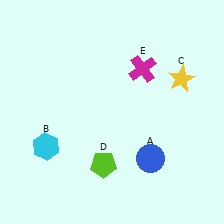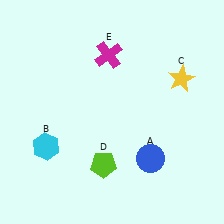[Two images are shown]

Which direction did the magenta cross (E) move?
The magenta cross (E) moved left.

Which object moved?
The magenta cross (E) moved left.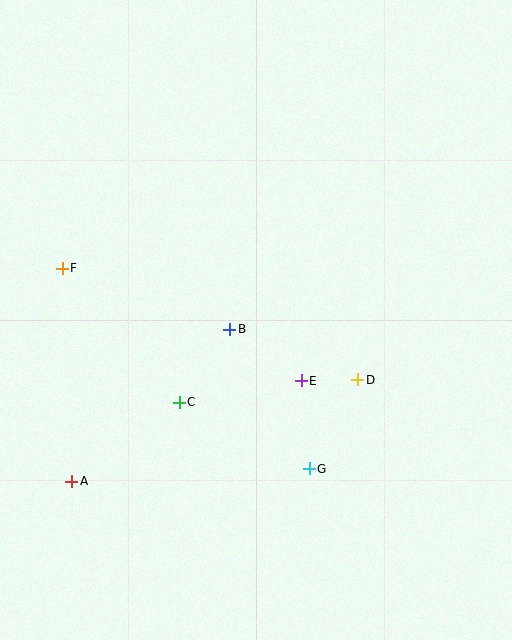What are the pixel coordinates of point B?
Point B is at (230, 329).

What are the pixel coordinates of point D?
Point D is at (358, 380).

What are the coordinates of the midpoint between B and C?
The midpoint between B and C is at (205, 366).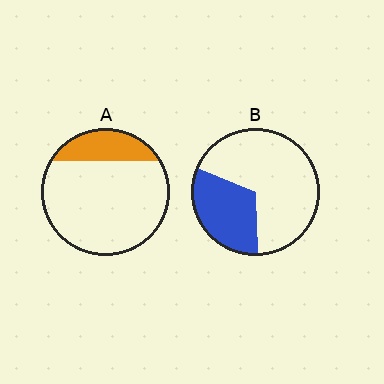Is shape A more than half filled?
No.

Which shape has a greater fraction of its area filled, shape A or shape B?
Shape B.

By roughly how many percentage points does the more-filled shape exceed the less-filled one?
By roughly 10 percentage points (B over A).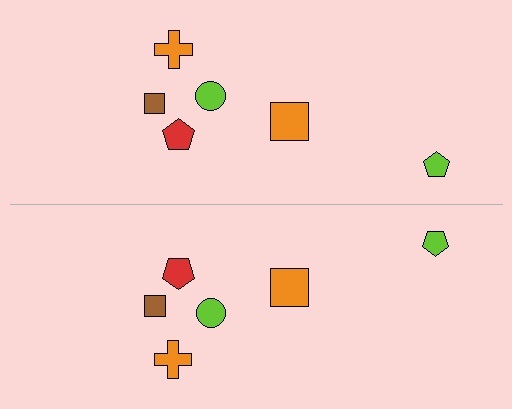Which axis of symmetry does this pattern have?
The pattern has a horizontal axis of symmetry running through the center of the image.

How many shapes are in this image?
There are 12 shapes in this image.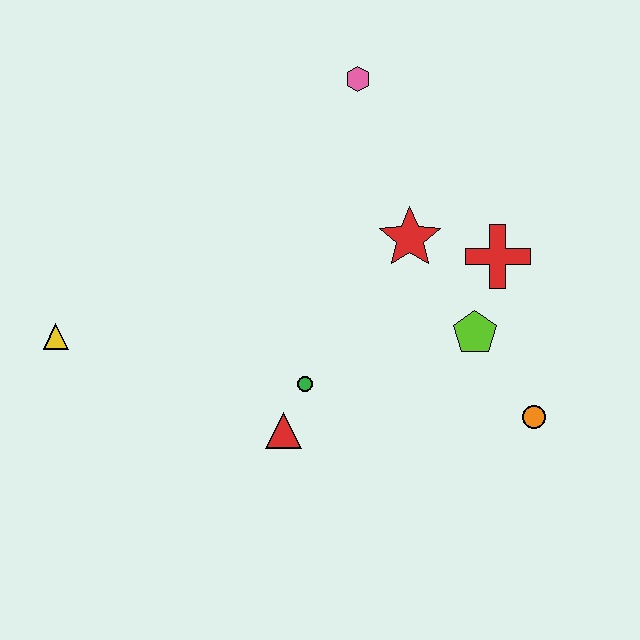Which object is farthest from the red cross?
The yellow triangle is farthest from the red cross.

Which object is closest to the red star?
The red cross is closest to the red star.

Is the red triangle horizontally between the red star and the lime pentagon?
No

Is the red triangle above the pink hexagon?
No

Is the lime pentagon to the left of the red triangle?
No